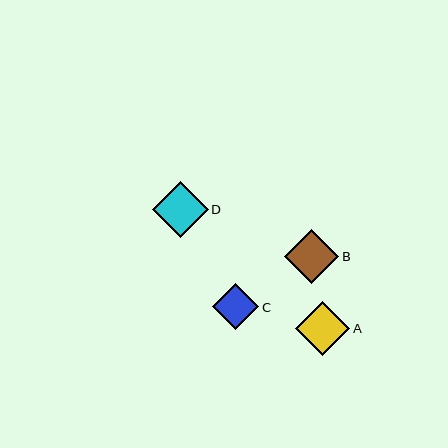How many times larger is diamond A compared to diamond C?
Diamond A is approximately 1.2 times the size of diamond C.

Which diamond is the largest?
Diamond D is the largest with a size of approximately 55 pixels.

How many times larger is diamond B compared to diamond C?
Diamond B is approximately 1.2 times the size of diamond C.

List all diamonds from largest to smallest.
From largest to smallest: D, B, A, C.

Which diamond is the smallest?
Diamond C is the smallest with a size of approximately 46 pixels.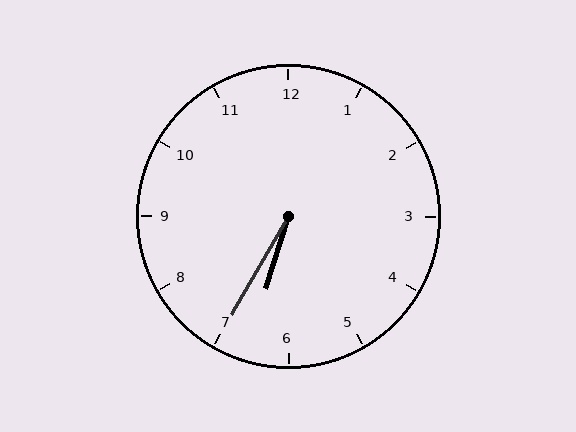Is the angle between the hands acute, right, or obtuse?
It is acute.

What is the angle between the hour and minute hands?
Approximately 12 degrees.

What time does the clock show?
6:35.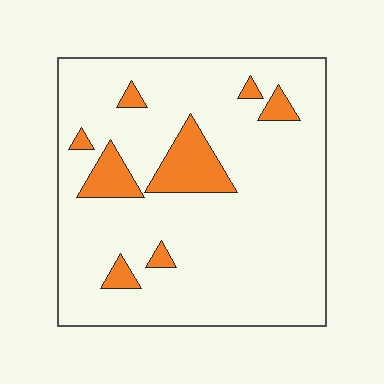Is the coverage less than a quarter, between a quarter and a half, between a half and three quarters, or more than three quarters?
Less than a quarter.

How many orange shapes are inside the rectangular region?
8.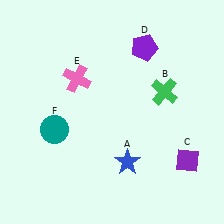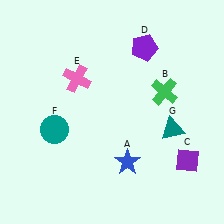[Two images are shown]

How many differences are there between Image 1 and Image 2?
There is 1 difference between the two images.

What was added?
A teal triangle (G) was added in Image 2.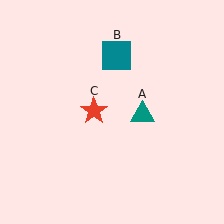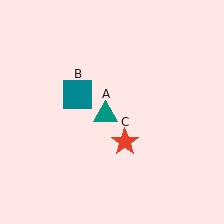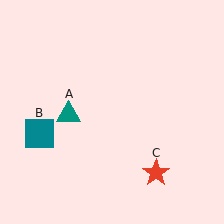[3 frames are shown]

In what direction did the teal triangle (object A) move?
The teal triangle (object A) moved left.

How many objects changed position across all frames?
3 objects changed position: teal triangle (object A), teal square (object B), red star (object C).